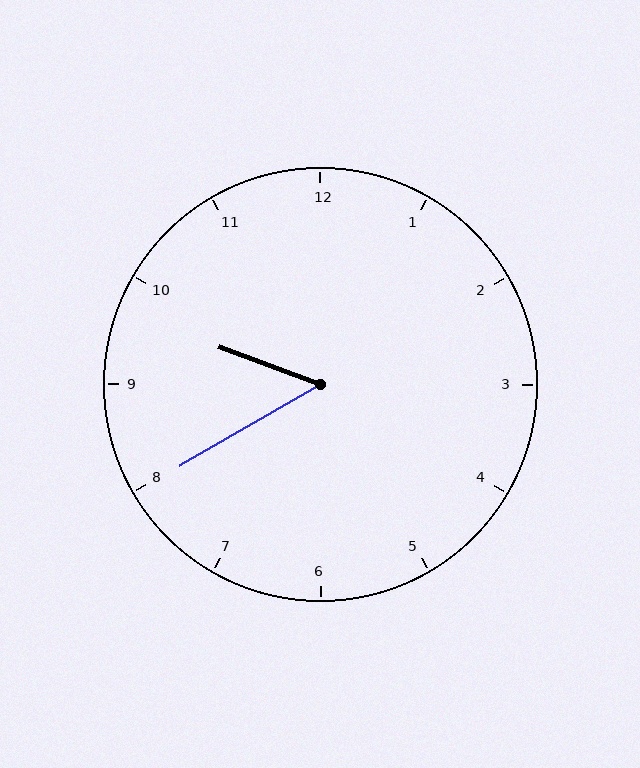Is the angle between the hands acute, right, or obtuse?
It is acute.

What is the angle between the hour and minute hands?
Approximately 50 degrees.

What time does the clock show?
9:40.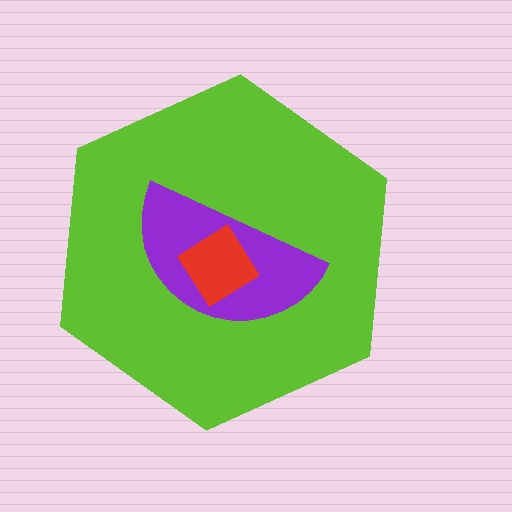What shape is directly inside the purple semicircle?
The red diamond.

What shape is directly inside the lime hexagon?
The purple semicircle.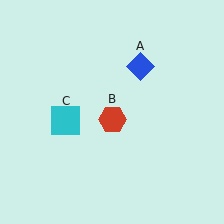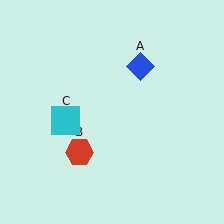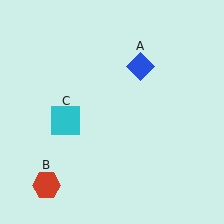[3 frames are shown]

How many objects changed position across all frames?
1 object changed position: red hexagon (object B).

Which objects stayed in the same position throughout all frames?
Blue diamond (object A) and cyan square (object C) remained stationary.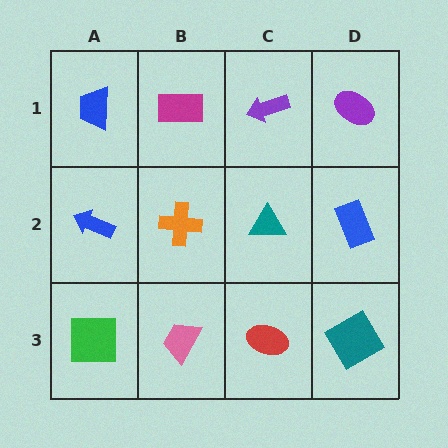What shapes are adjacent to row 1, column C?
A teal triangle (row 2, column C), a magenta rectangle (row 1, column B), a purple ellipse (row 1, column D).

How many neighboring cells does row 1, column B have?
3.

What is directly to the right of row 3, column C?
A teal diamond.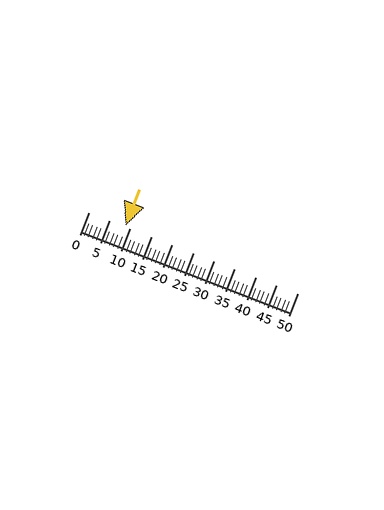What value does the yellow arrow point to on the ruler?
The yellow arrow points to approximately 9.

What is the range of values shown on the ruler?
The ruler shows values from 0 to 50.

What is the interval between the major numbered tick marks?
The major tick marks are spaced 5 units apart.